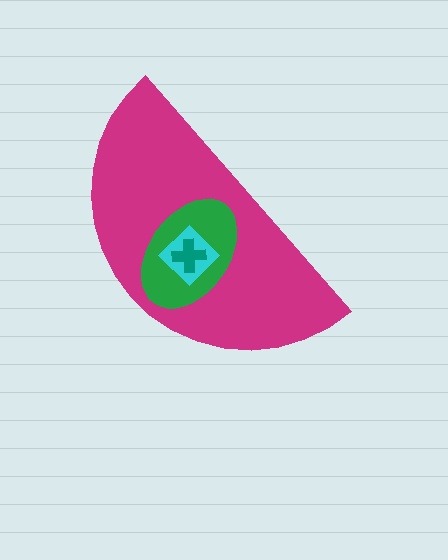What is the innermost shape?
The teal cross.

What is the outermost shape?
The magenta semicircle.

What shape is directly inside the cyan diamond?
The teal cross.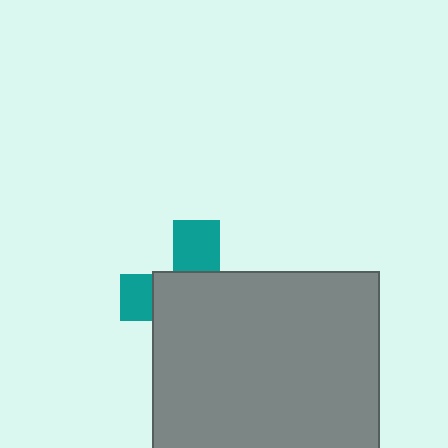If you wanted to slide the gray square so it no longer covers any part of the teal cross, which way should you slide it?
Slide it down — that is the most direct way to separate the two shapes.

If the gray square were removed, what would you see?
You would see the complete teal cross.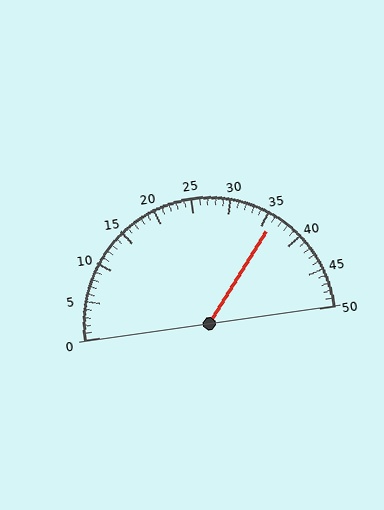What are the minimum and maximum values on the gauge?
The gauge ranges from 0 to 50.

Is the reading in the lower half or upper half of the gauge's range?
The reading is in the upper half of the range (0 to 50).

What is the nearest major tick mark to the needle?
The nearest major tick mark is 35.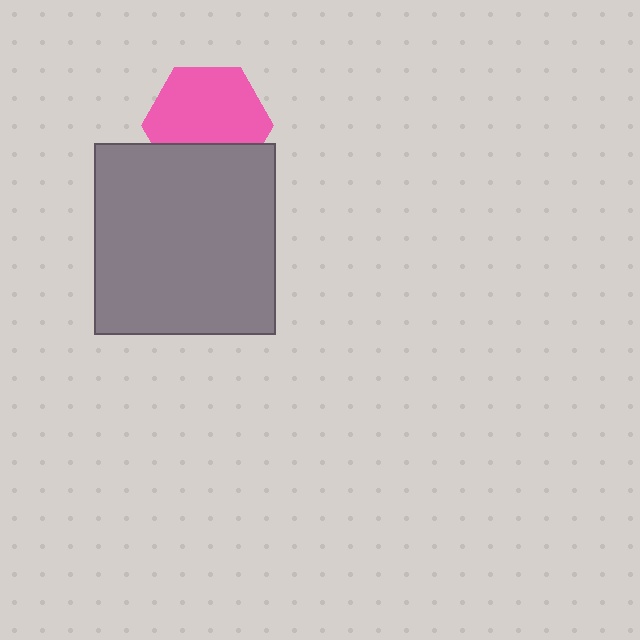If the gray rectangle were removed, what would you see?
You would see the complete pink hexagon.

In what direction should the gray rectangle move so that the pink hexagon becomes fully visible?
The gray rectangle should move down. That is the shortest direction to clear the overlap and leave the pink hexagon fully visible.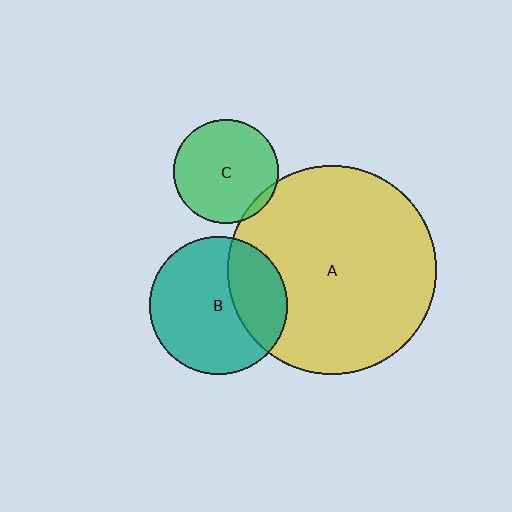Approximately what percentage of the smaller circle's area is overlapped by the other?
Approximately 5%.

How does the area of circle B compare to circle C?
Approximately 1.7 times.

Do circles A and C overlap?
Yes.